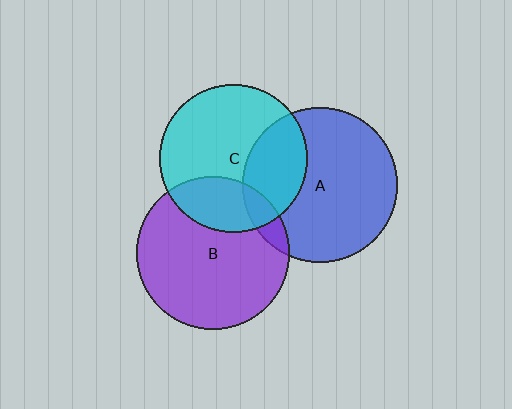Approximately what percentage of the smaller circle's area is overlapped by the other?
Approximately 30%.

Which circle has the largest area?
Circle A (blue).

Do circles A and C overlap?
Yes.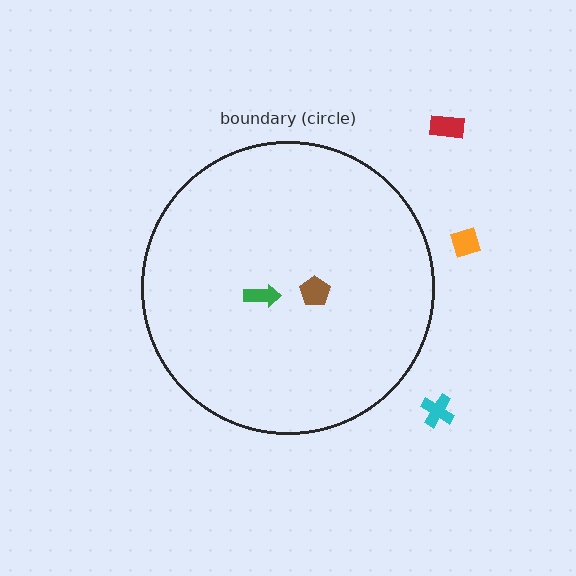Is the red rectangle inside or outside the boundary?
Outside.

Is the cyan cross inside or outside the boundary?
Outside.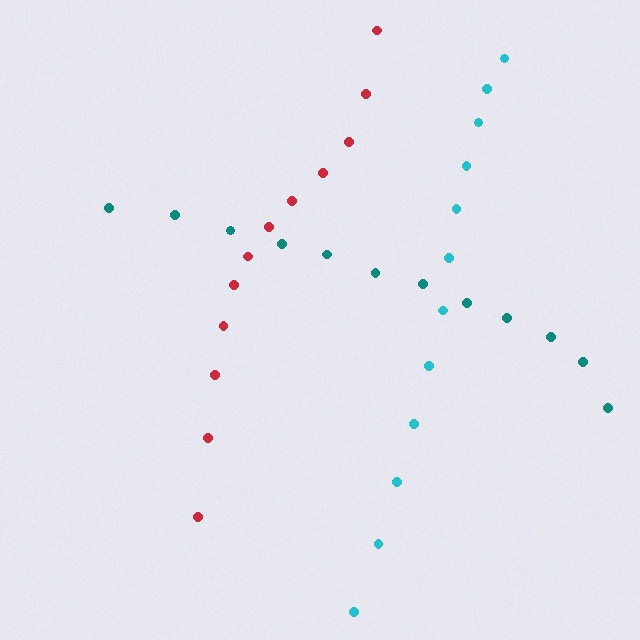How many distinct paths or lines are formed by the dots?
There are 3 distinct paths.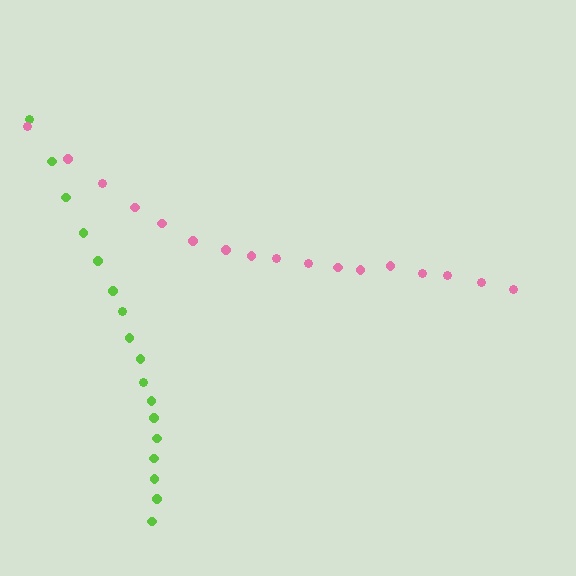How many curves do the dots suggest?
There are 2 distinct paths.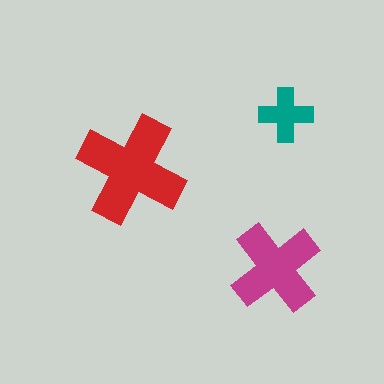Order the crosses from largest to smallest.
the red one, the magenta one, the teal one.